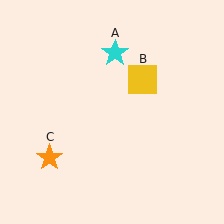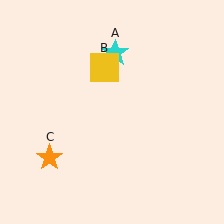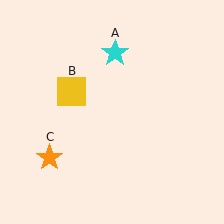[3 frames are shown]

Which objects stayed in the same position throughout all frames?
Cyan star (object A) and orange star (object C) remained stationary.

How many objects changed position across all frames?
1 object changed position: yellow square (object B).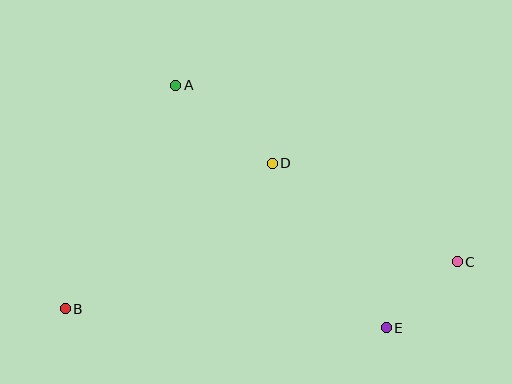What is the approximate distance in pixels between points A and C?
The distance between A and C is approximately 332 pixels.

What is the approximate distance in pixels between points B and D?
The distance between B and D is approximately 253 pixels.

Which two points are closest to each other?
Points C and E are closest to each other.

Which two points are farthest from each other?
Points B and C are farthest from each other.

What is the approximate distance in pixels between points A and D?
The distance between A and D is approximately 124 pixels.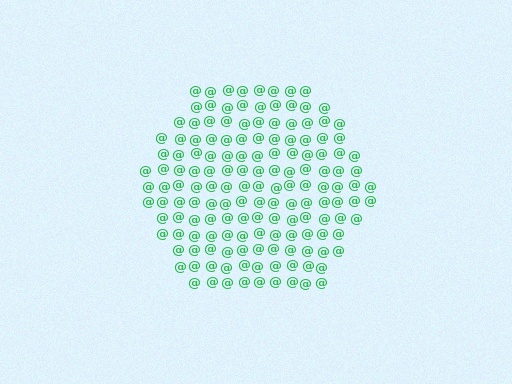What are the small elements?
The small elements are at signs.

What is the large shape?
The large shape is a hexagon.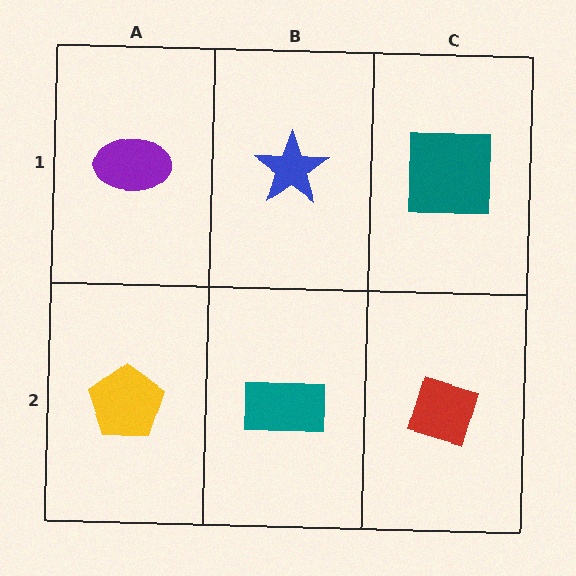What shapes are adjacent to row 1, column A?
A yellow pentagon (row 2, column A), a blue star (row 1, column B).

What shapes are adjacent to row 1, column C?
A red diamond (row 2, column C), a blue star (row 1, column B).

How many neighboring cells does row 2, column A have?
2.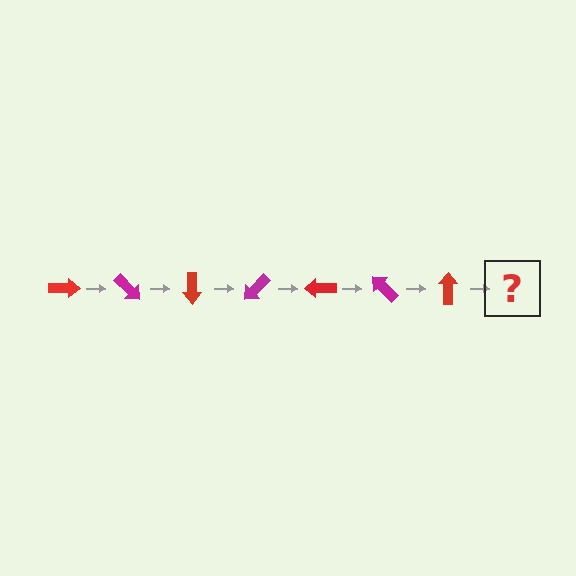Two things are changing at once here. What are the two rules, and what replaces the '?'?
The two rules are that it rotates 45 degrees each step and the color cycles through red and magenta. The '?' should be a magenta arrow, rotated 315 degrees from the start.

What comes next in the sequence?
The next element should be a magenta arrow, rotated 315 degrees from the start.